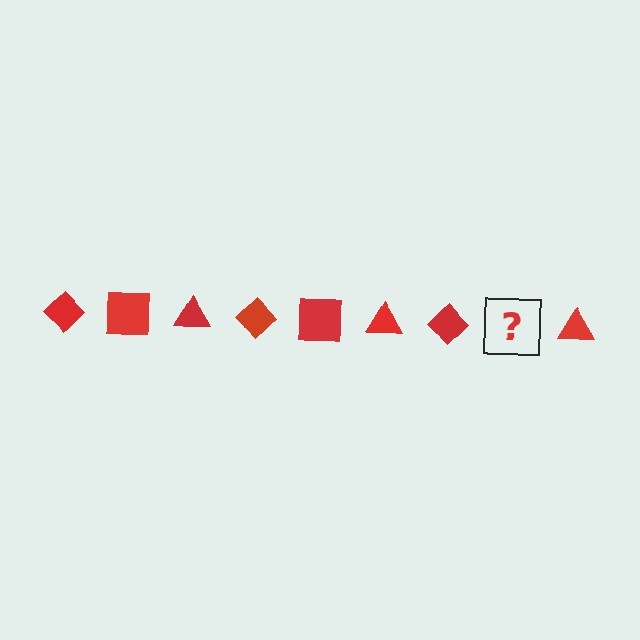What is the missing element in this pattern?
The missing element is a red square.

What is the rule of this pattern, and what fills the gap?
The rule is that the pattern cycles through diamond, square, triangle shapes in red. The gap should be filled with a red square.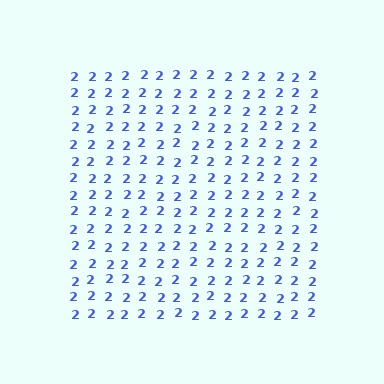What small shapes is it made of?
It is made of small digit 2's.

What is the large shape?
The large shape is a square.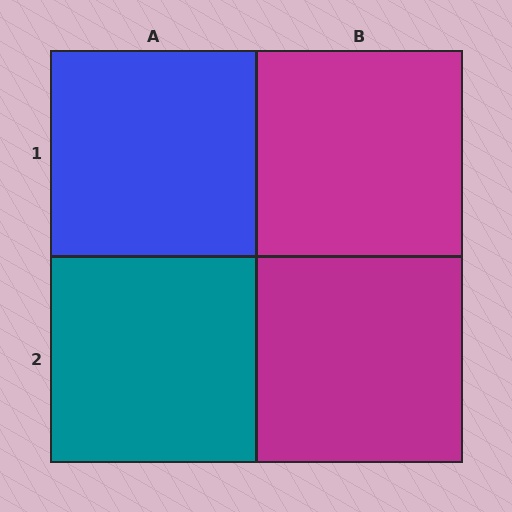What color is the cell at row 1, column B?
Magenta.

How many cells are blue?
1 cell is blue.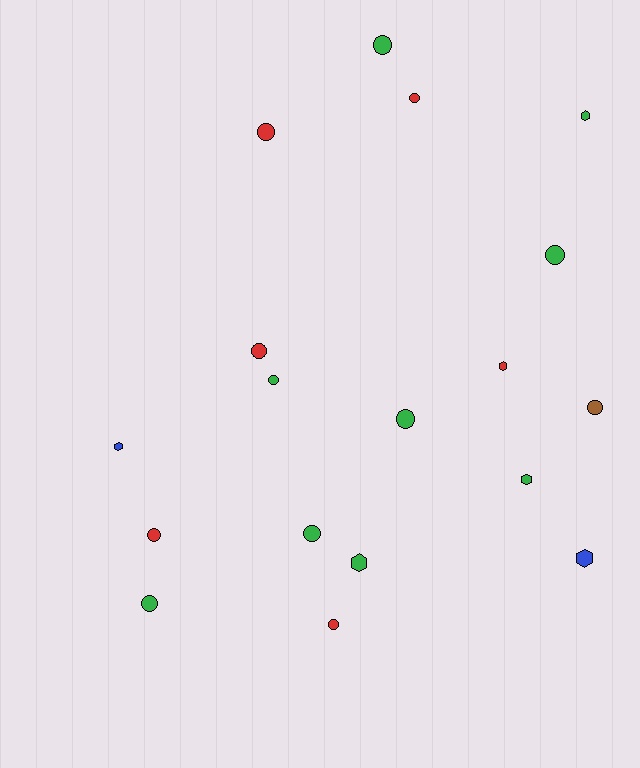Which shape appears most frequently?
Circle, with 12 objects.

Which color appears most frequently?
Green, with 9 objects.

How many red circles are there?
There are 5 red circles.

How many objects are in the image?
There are 18 objects.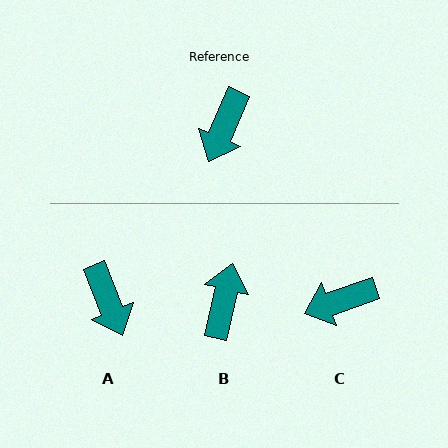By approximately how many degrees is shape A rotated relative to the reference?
Approximately 45 degrees counter-clockwise.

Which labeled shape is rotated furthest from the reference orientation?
B, about 170 degrees away.